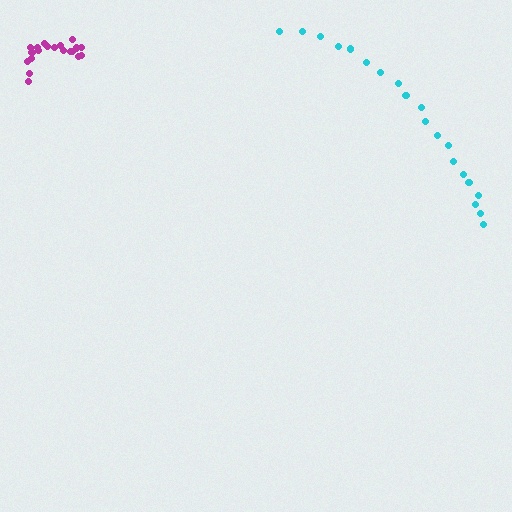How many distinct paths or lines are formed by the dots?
There are 2 distinct paths.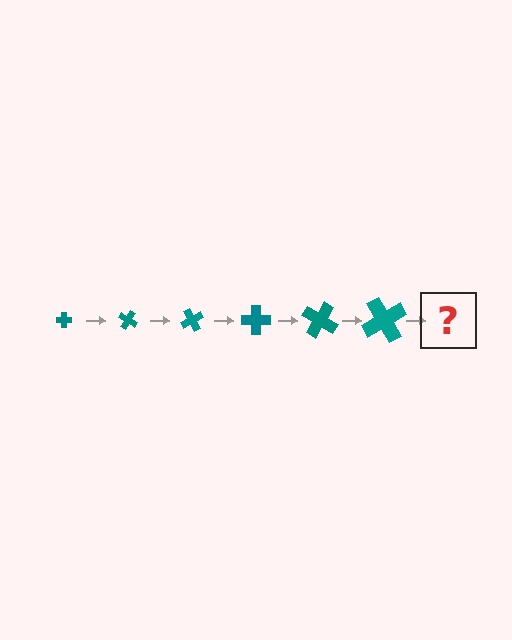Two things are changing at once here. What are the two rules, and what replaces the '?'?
The two rules are that the cross grows larger each step and it rotates 30 degrees each step. The '?' should be a cross, larger than the previous one and rotated 180 degrees from the start.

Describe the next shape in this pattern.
It should be a cross, larger than the previous one and rotated 180 degrees from the start.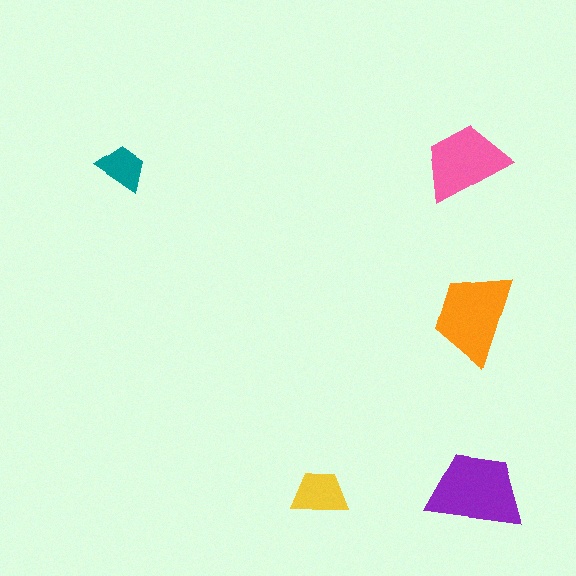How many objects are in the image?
There are 5 objects in the image.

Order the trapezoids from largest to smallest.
the purple one, the orange one, the pink one, the yellow one, the teal one.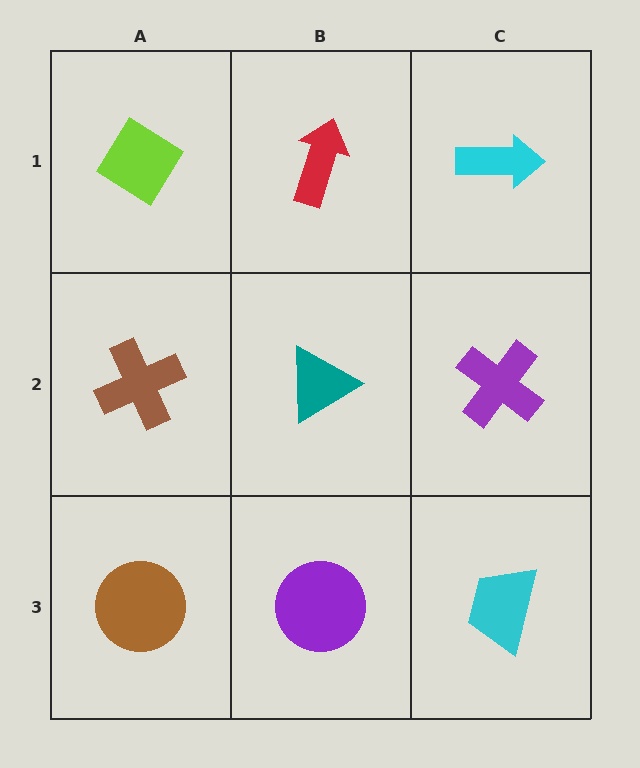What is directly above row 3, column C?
A purple cross.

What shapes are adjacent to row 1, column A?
A brown cross (row 2, column A), a red arrow (row 1, column B).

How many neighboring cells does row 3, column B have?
3.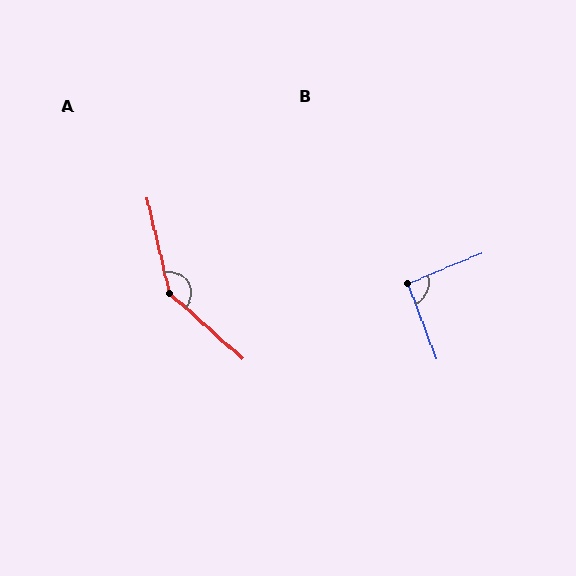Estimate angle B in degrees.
Approximately 92 degrees.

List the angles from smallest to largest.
B (92°), A (145°).